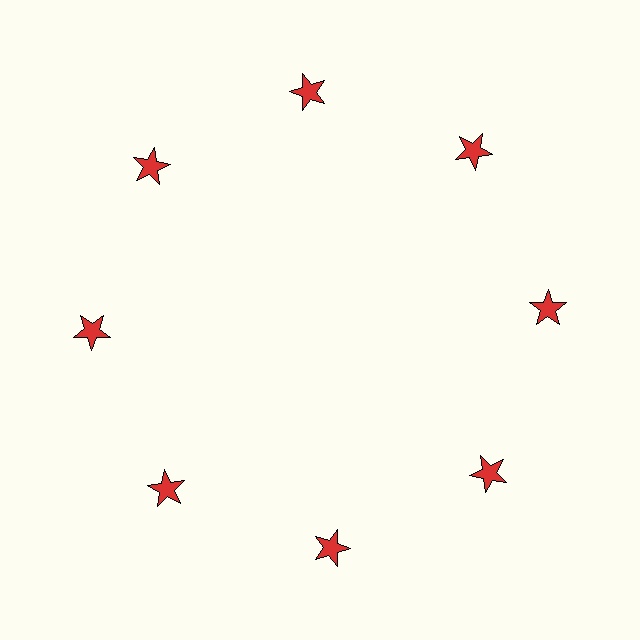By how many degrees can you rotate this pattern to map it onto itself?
The pattern maps onto itself every 45 degrees of rotation.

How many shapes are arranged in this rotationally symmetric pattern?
There are 8 shapes, arranged in 8 groups of 1.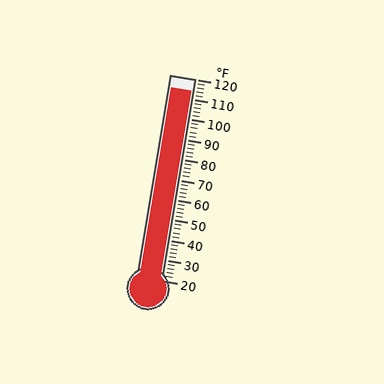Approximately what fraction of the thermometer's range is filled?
The thermometer is filled to approximately 95% of its range.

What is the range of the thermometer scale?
The thermometer scale ranges from 20°F to 120°F.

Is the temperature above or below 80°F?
The temperature is above 80°F.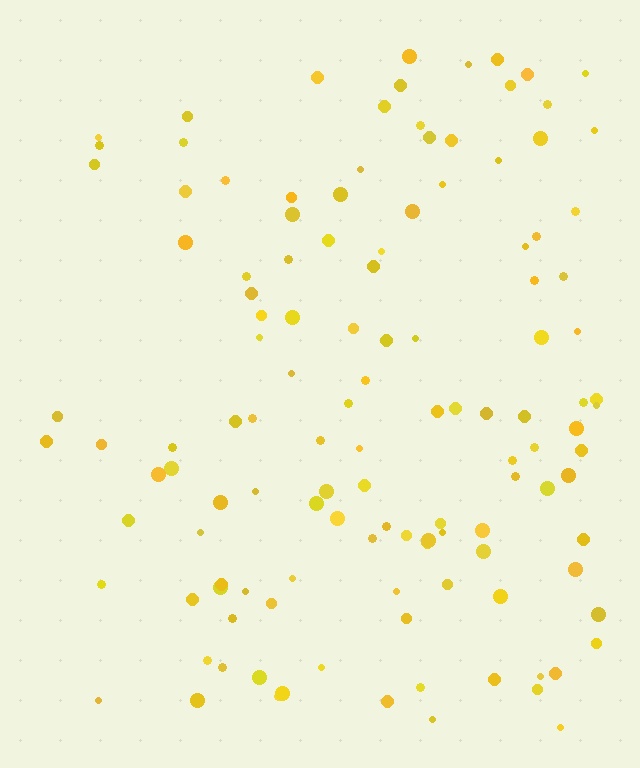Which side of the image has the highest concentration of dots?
The right.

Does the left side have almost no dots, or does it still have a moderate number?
Still a moderate number, just noticeably fewer than the right.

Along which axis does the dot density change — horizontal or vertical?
Horizontal.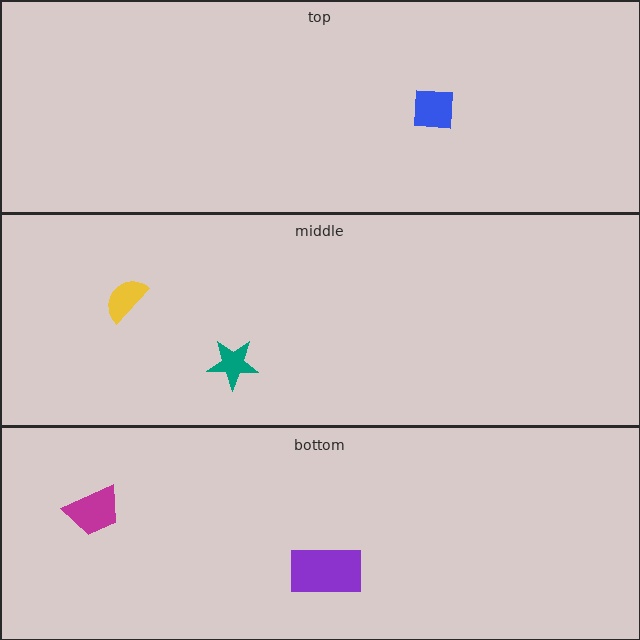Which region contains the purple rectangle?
The bottom region.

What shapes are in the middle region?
The teal star, the yellow semicircle.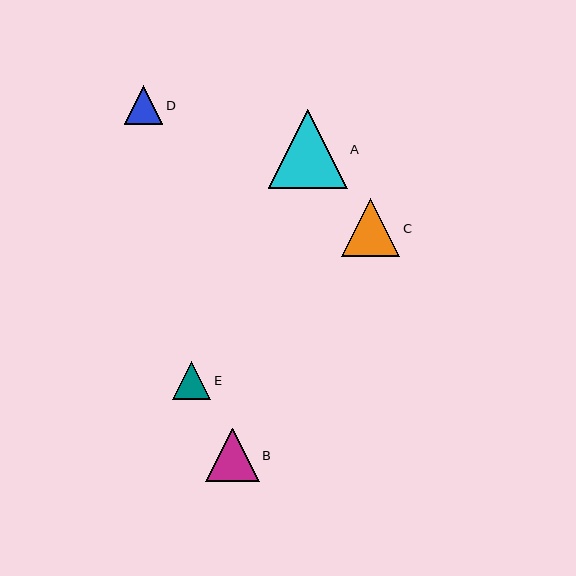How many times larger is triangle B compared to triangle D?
Triangle B is approximately 1.4 times the size of triangle D.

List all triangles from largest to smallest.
From largest to smallest: A, C, B, D, E.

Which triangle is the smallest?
Triangle E is the smallest with a size of approximately 38 pixels.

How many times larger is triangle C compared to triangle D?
Triangle C is approximately 1.5 times the size of triangle D.